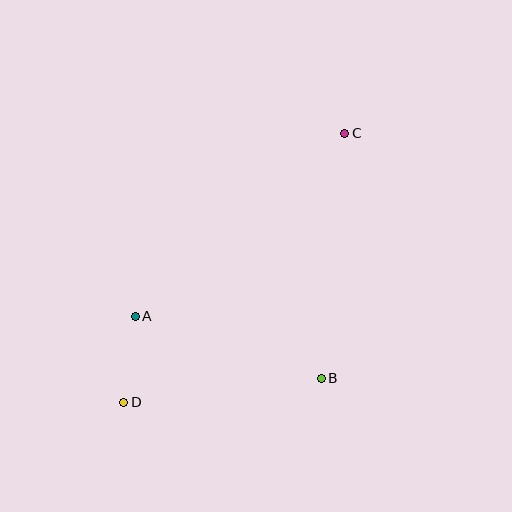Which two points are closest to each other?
Points A and D are closest to each other.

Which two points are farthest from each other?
Points C and D are farthest from each other.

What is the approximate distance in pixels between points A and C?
The distance between A and C is approximately 278 pixels.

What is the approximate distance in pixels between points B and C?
The distance between B and C is approximately 246 pixels.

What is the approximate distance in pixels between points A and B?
The distance between A and B is approximately 196 pixels.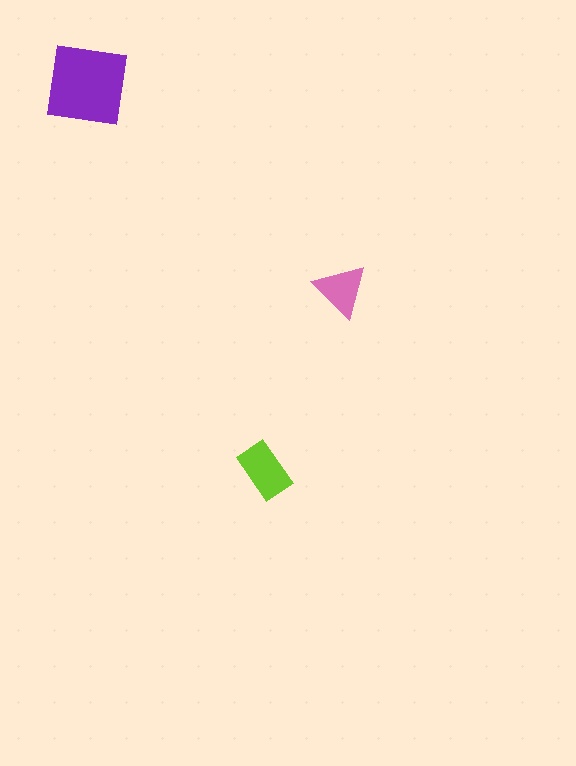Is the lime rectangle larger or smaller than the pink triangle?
Larger.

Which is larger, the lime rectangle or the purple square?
The purple square.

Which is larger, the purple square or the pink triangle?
The purple square.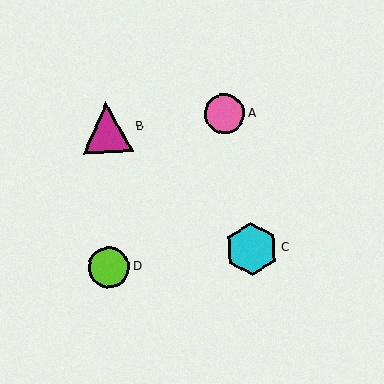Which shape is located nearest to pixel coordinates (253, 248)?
The cyan hexagon (labeled C) at (251, 249) is nearest to that location.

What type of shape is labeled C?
Shape C is a cyan hexagon.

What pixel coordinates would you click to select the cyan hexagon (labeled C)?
Click at (251, 249) to select the cyan hexagon C.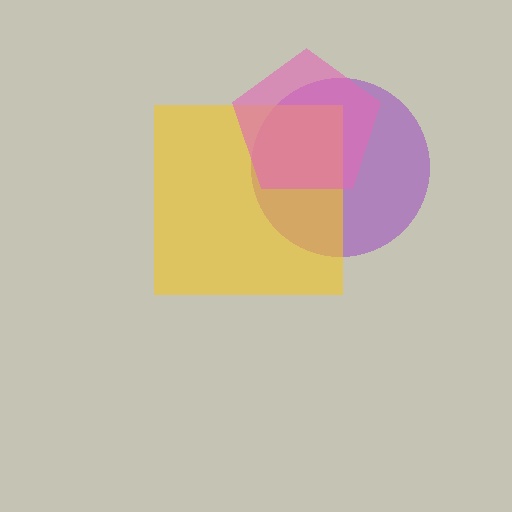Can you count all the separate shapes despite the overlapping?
Yes, there are 3 separate shapes.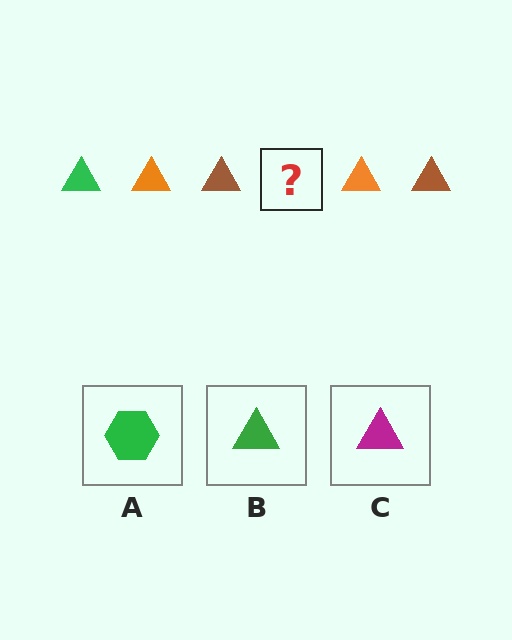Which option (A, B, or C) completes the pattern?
B.